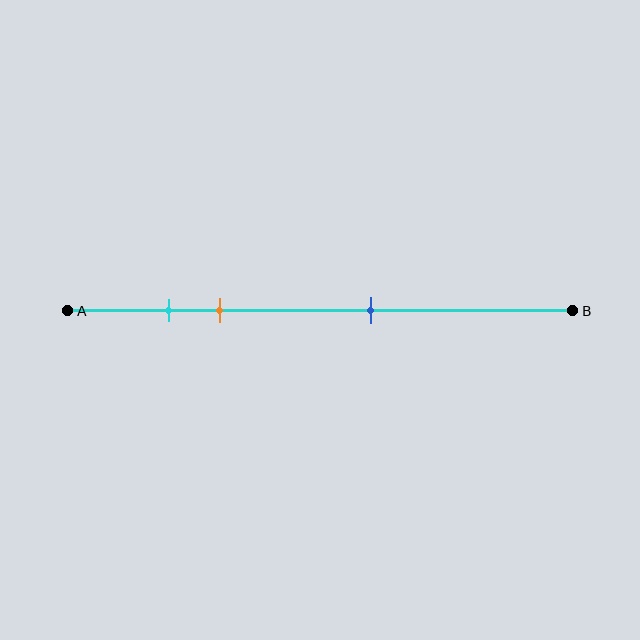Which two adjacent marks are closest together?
The cyan and orange marks are the closest adjacent pair.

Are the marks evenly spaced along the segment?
No, the marks are not evenly spaced.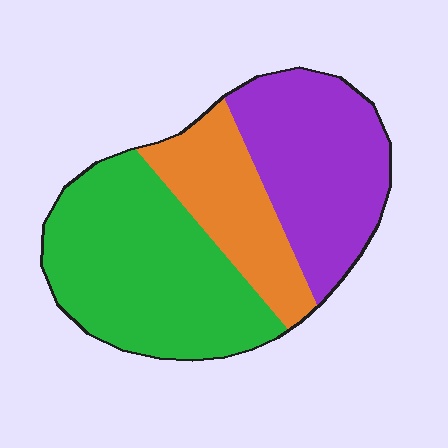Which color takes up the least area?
Orange, at roughly 20%.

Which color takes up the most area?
Green, at roughly 45%.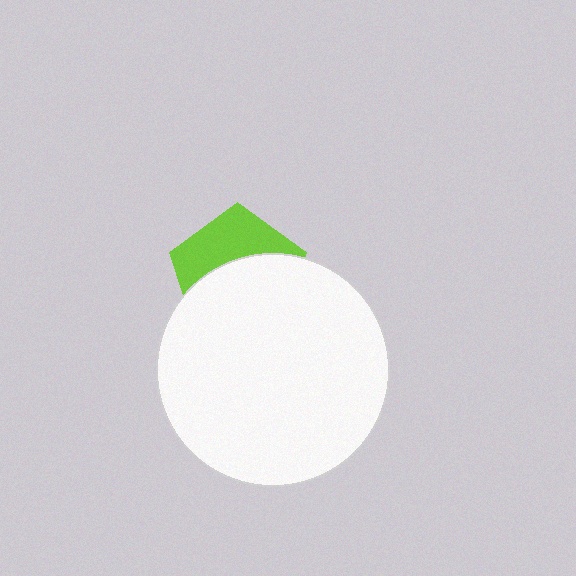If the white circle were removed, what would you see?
You would see the complete lime pentagon.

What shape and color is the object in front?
The object in front is a white circle.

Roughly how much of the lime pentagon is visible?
A small part of it is visible (roughly 40%).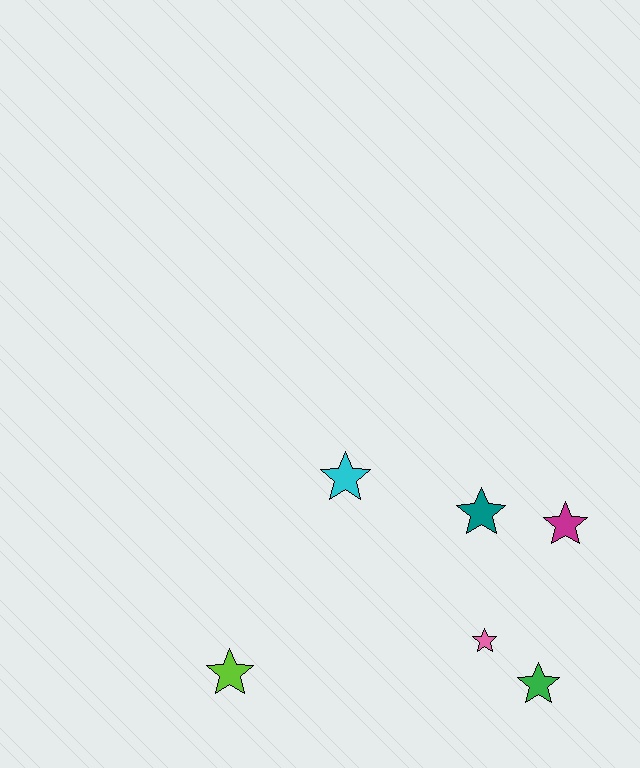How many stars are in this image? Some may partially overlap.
There are 6 stars.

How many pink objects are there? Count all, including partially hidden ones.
There is 1 pink object.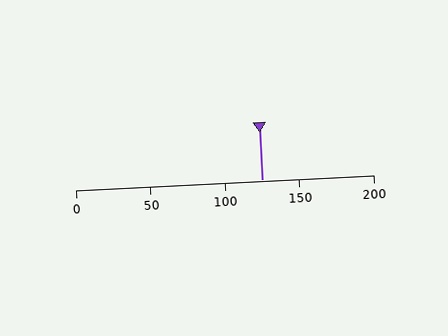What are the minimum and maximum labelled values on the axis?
The axis runs from 0 to 200.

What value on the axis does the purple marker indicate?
The marker indicates approximately 125.